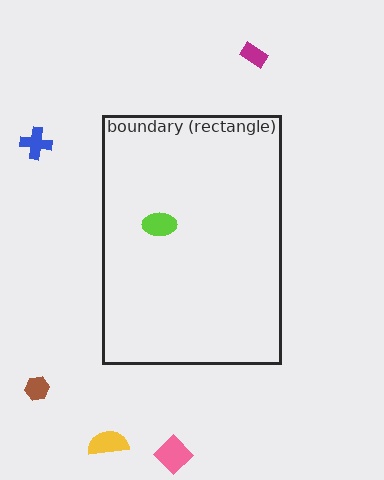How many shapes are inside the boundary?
1 inside, 5 outside.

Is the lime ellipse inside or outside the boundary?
Inside.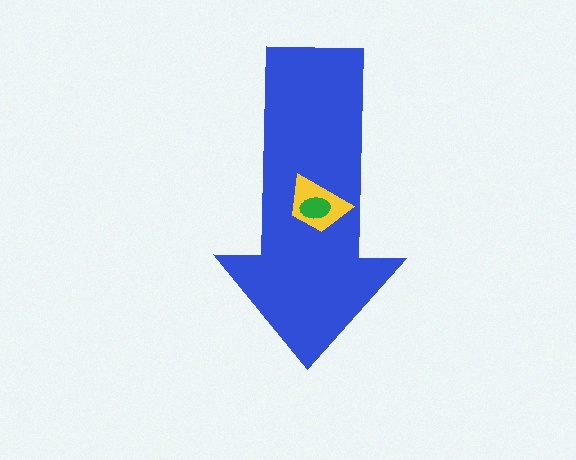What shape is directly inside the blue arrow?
The yellow trapezoid.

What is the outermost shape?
The blue arrow.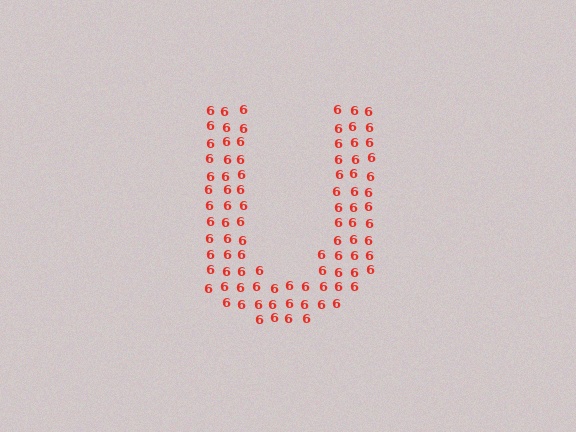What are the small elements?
The small elements are digit 6's.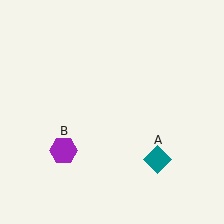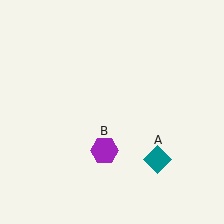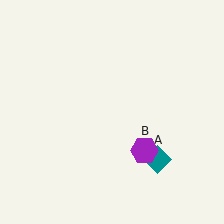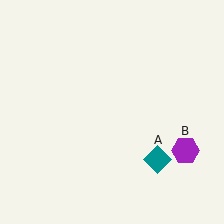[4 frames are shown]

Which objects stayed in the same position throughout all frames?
Teal diamond (object A) remained stationary.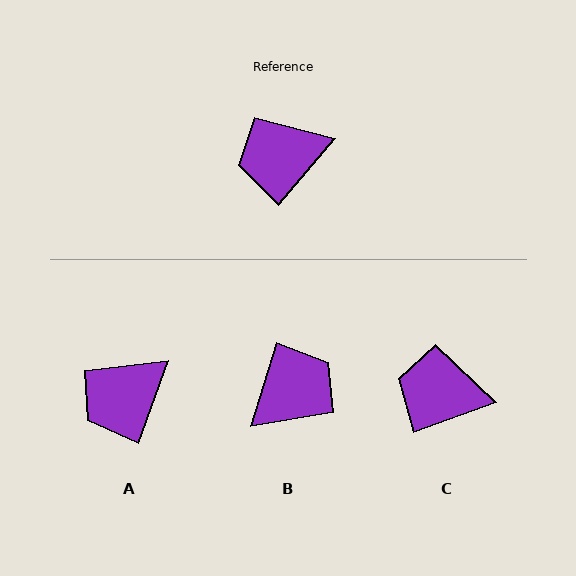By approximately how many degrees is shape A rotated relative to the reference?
Approximately 21 degrees counter-clockwise.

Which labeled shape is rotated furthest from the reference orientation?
B, about 156 degrees away.